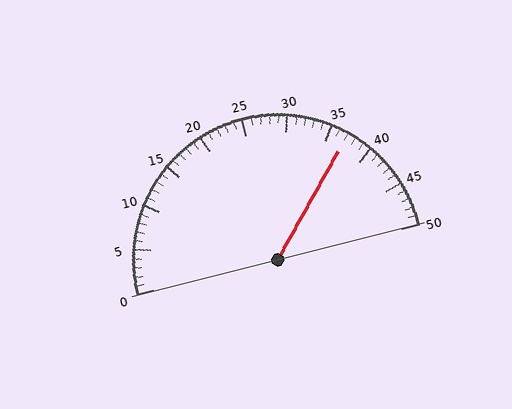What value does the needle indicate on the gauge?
The needle indicates approximately 37.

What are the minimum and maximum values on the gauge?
The gauge ranges from 0 to 50.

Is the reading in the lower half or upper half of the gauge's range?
The reading is in the upper half of the range (0 to 50).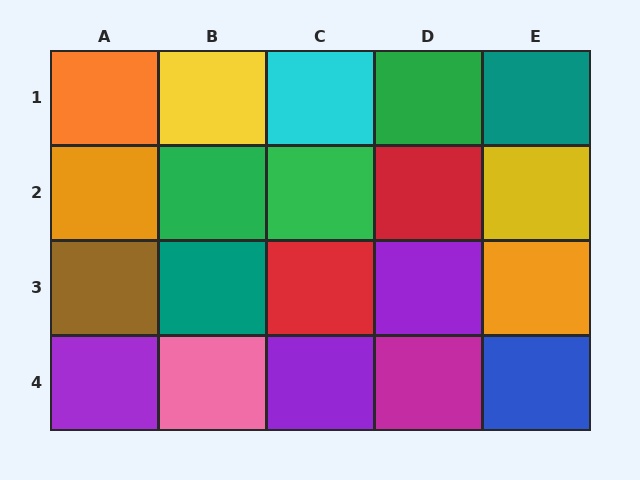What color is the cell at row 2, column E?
Yellow.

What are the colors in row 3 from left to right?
Brown, teal, red, purple, orange.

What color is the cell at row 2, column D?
Red.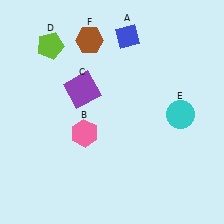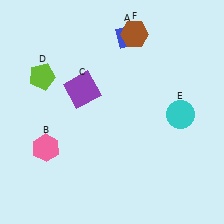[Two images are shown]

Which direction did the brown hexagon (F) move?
The brown hexagon (F) moved right.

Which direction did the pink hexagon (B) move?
The pink hexagon (B) moved left.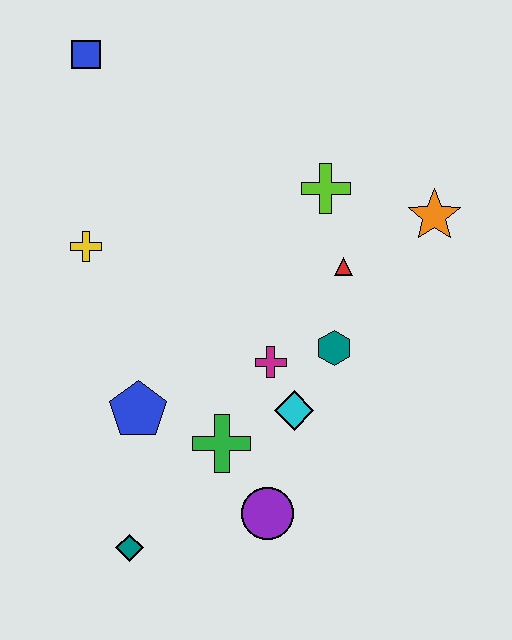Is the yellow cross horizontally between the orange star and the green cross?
No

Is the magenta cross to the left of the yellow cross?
No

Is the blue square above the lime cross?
Yes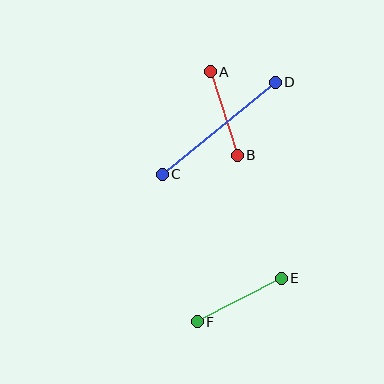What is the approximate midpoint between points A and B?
The midpoint is at approximately (224, 114) pixels.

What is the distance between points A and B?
The distance is approximately 88 pixels.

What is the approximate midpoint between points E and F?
The midpoint is at approximately (239, 300) pixels.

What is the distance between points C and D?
The distance is approximately 145 pixels.